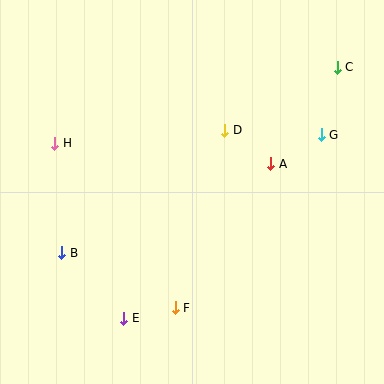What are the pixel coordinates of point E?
Point E is at (124, 318).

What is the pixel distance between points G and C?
The distance between G and C is 69 pixels.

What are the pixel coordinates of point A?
Point A is at (271, 164).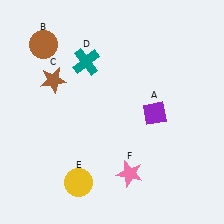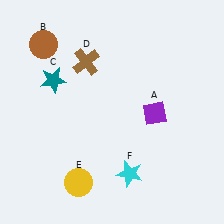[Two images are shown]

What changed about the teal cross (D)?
In Image 1, D is teal. In Image 2, it changed to brown.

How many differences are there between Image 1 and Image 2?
There are 3 differences between the two images.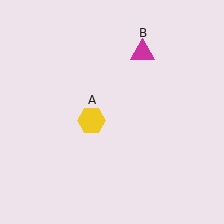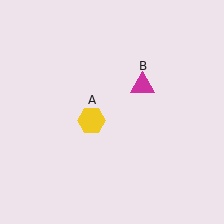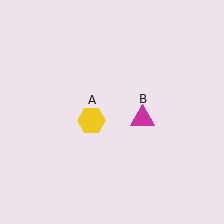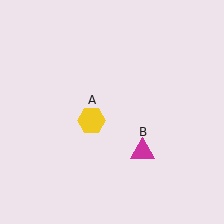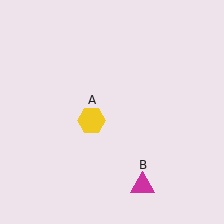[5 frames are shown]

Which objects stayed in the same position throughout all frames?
Yellow hexagon (object A) remained stationary.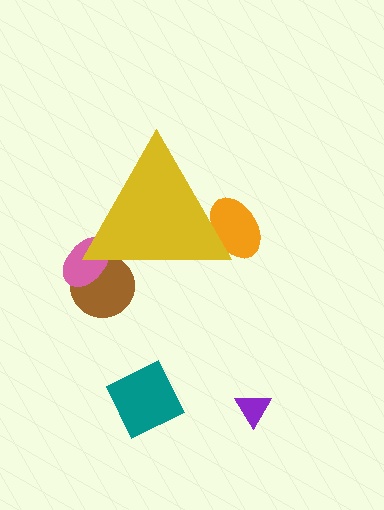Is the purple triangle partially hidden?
No, the purple triangle is fully visible.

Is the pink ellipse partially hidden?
Yes, the pink ellipse is partially hidden behind the yellow triangle.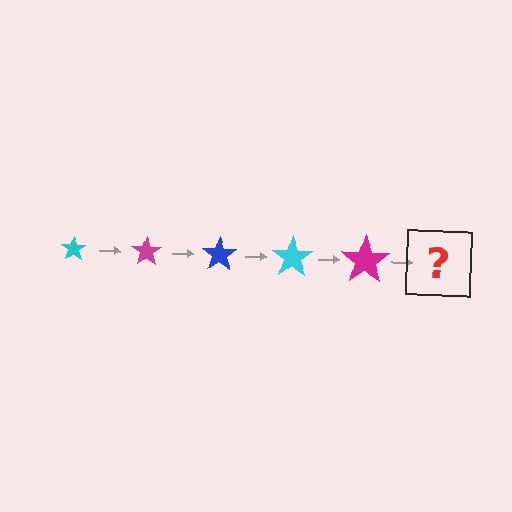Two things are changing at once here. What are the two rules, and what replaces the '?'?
The two rules are that the star grows larger each step and the color cycles through cyan, magenta, and blue. The '?' should be a blue star, larger than the previous one.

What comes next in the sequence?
The next element should be a blue star, larger than the previous one.